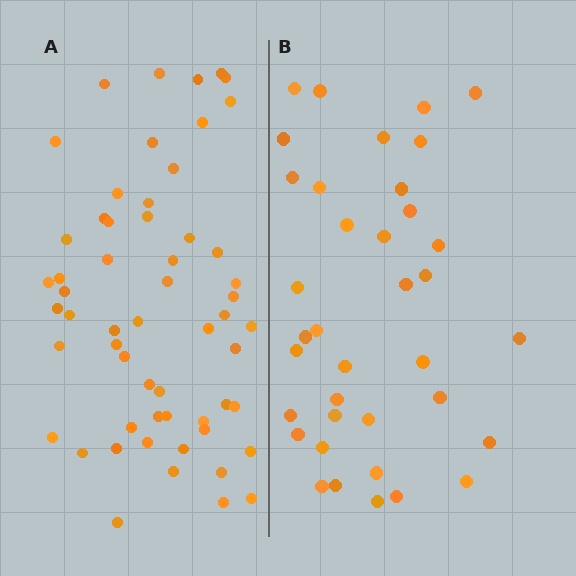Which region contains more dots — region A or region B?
Region A (the left region) has more dots.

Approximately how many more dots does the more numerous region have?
Region A has approximately 20 more dots than region B.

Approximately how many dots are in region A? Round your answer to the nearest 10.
About 60 dots. (The exact count is 57, which rounds to 60.)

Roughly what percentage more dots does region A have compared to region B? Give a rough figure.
About 55% more.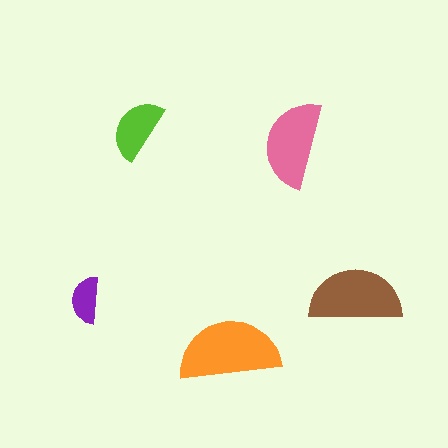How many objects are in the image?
There are 5 objects in the image.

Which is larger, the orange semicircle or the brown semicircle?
The orange one.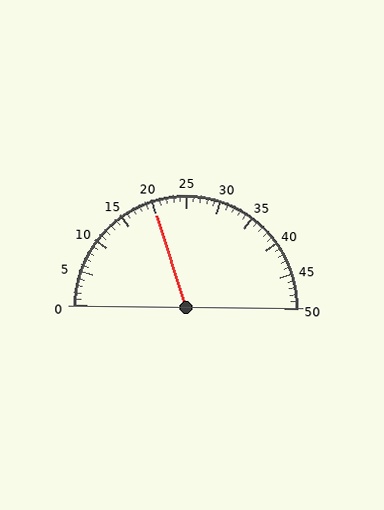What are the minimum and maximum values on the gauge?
The gauge ranges from 0 to 50.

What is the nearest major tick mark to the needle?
The nearest major tick mark is 20.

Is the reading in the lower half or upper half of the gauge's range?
The reading is in the lower half of the range (0 to 50).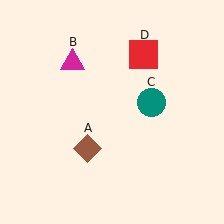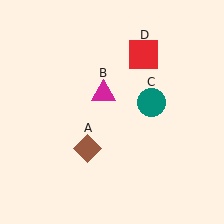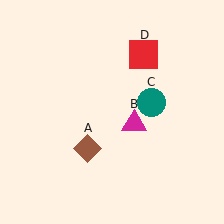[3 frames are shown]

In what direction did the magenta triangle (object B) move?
The magenta triangle (object B) moved down and to the right.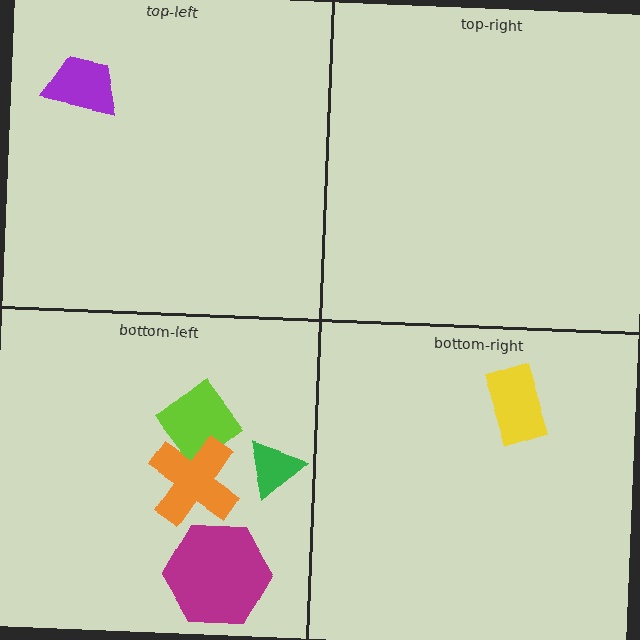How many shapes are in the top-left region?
1.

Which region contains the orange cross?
The bottom-left region.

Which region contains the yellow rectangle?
The bottom-right region.